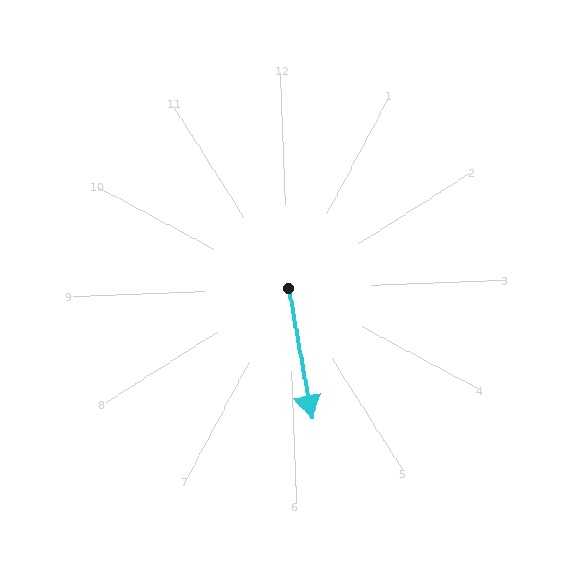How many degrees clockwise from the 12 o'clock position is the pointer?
Approximately 172 degrees.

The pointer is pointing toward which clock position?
Roughly 6 o'clock.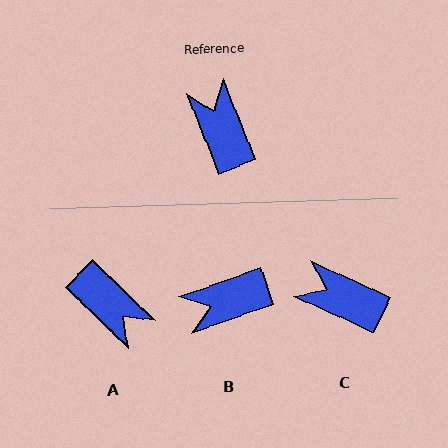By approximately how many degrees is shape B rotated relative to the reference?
Approximately 87 degrees counter-clockwise.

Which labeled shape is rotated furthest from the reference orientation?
A, about 157 degrees away.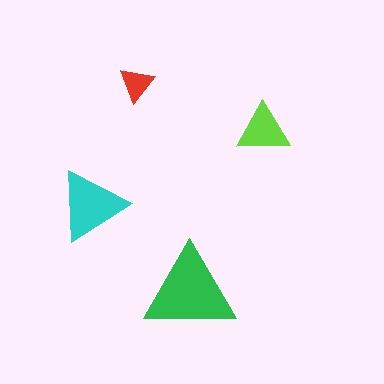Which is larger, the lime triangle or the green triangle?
The green one.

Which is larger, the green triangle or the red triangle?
The green one.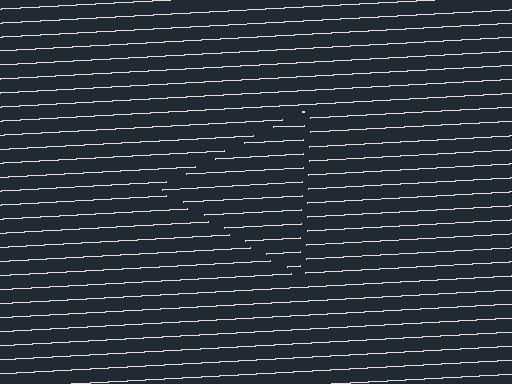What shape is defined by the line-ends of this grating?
An illusory triangle. The interior of the shape contains the same grating, shifted by half a period — the contour is defined by the phase discontinuity where line-ends from the inner and outer gratings abut.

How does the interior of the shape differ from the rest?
The interior of the shape contains the same grating, shifted by half a period — the contour is defined by the phase discontinuity where line-ends from the inner and outer gratings abut.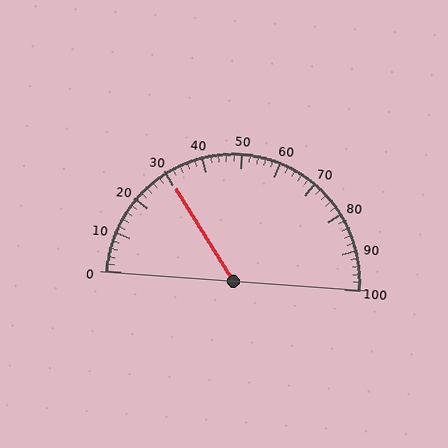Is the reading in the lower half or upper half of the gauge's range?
The reading is in the lower half of the range (0 to 100).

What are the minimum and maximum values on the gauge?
The gauge ranges from 0 to 100.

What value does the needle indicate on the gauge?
The needle indicates approximately 30.